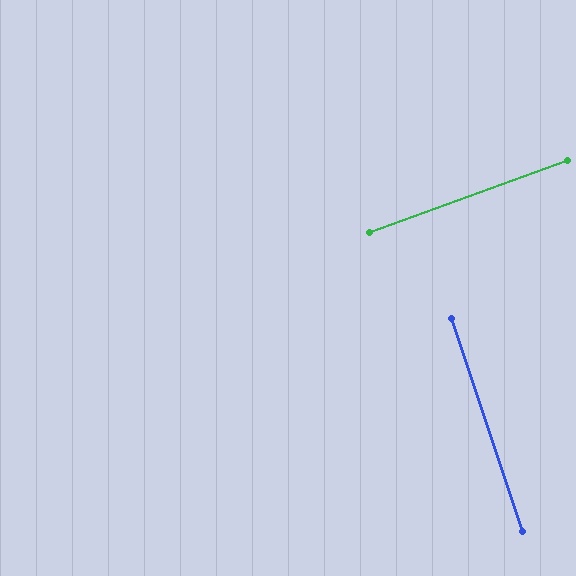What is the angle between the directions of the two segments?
Approximately 89 degrees.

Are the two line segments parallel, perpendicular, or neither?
Perpendicular — they meet at approximately 89°.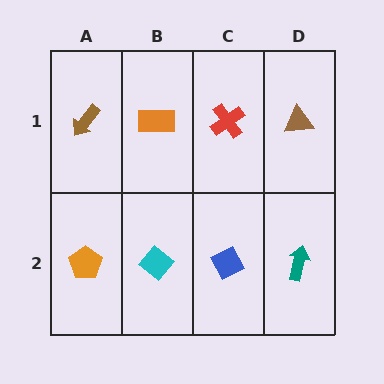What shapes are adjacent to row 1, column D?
A teal arrow (row 2, column D), a red cross (row 1, column C).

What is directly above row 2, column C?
A red cross.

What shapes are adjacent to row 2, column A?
A brown arrow (row 1, column A), a cyan diamond (row 2, column B).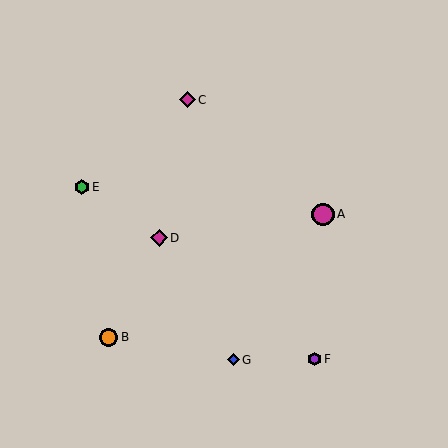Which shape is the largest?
The magenta circle (labeled A) is the largest.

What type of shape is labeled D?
Shape D is a magenta diamond.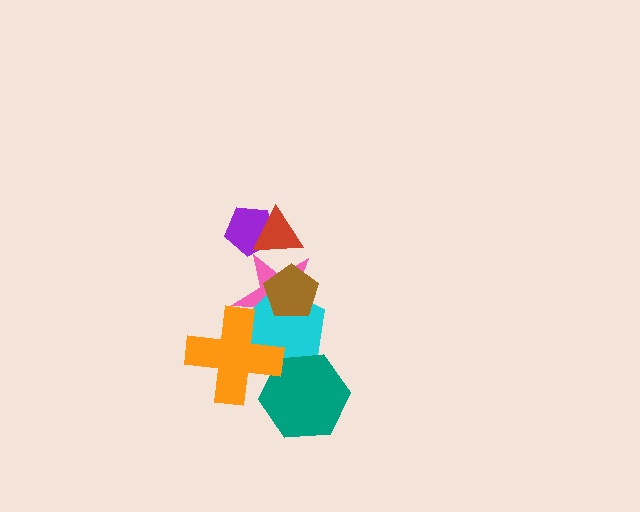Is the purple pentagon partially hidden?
Yes, it is partially covered by another shape.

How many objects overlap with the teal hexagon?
2 objects overlap with the teal hexagon.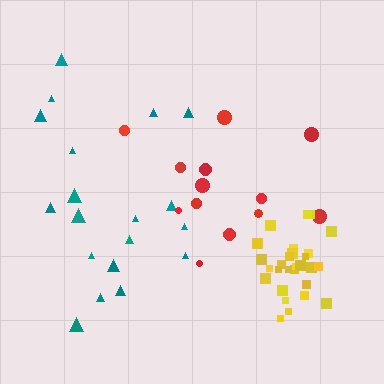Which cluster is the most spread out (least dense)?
Teal.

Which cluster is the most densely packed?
Yellow.